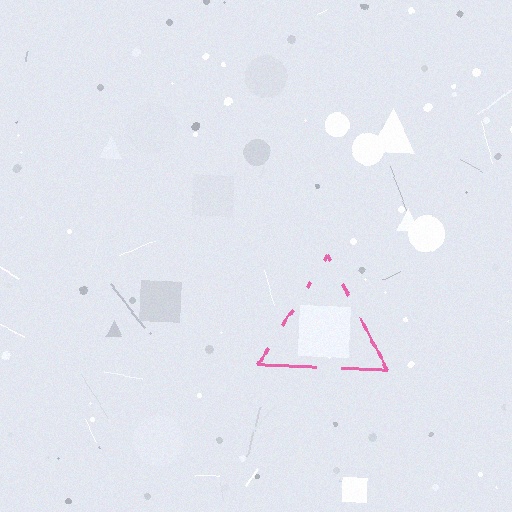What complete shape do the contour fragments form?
The contour fragments form a triangle.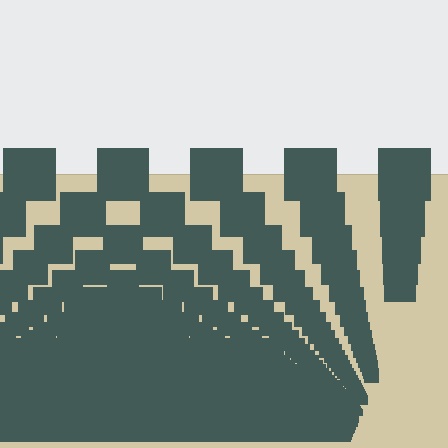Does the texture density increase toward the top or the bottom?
Density increases toward the bottom.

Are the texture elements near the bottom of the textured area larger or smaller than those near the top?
Smaller. The gradient is inverted — elements near the bottom are smaller and denser.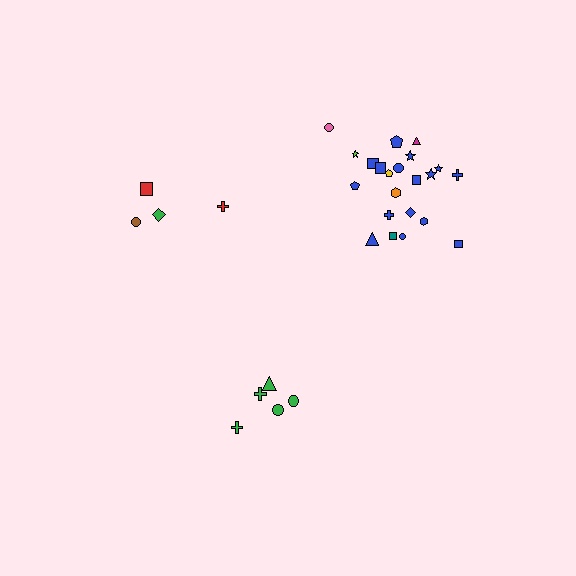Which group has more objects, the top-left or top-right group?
The top-right group.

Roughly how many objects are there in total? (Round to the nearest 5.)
Roughly 30 objects in total.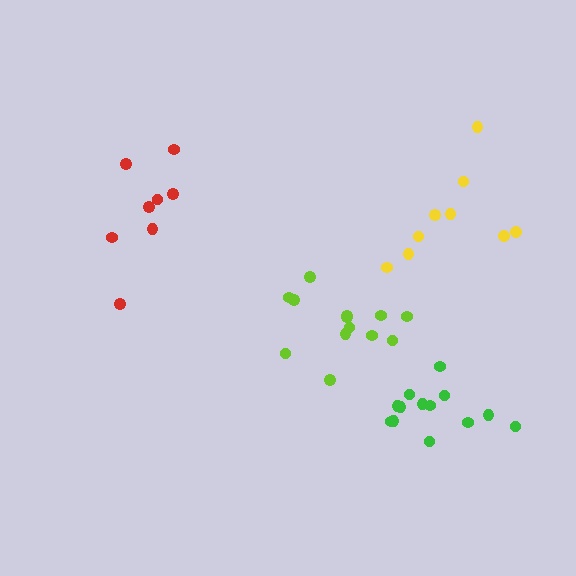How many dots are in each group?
Group 1: 9 dots, Group 2: 13 dots, Group 3: 13 dots, Group 4: 8 dots (43 total).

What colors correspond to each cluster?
The clusters are colored: yellow, green, lime, red.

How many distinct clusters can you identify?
There are 4 distinct clusters.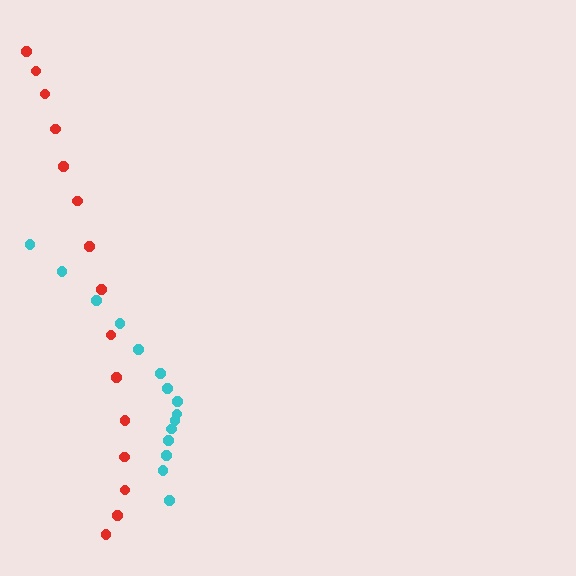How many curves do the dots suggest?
There are 2 distinct paths.